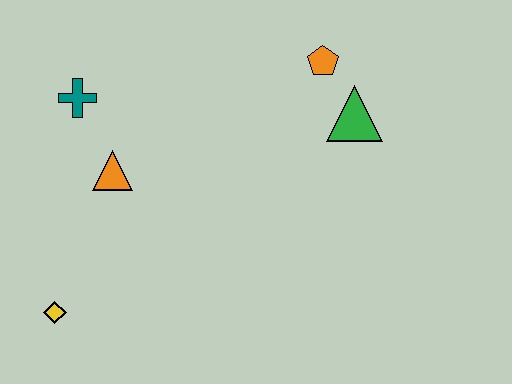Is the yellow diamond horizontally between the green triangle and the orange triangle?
No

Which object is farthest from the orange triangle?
The green triangle is farthest from the orange triangle.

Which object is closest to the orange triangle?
The teal cross is closest to the orange triangle.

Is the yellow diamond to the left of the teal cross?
Yes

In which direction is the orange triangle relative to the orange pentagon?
The orange triangle is to the left of the orange pentagon.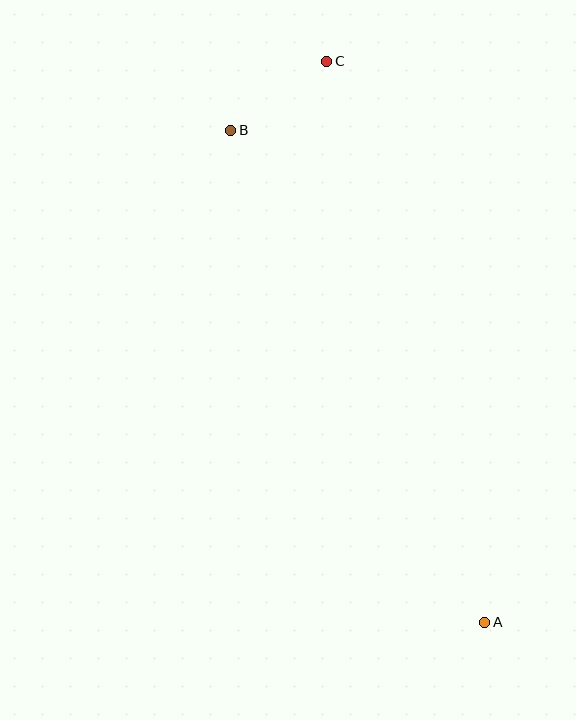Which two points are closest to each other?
Points B and C are closest to each other.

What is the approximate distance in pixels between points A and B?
The distance between A and B is approximately 554 pixels.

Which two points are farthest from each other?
Points A and C are farthest from each other.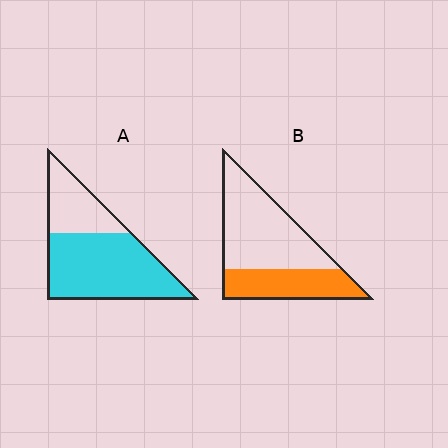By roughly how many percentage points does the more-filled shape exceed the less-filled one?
By roughly 30 percentage points (A over B).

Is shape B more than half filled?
No.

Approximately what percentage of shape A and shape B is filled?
A is approximately 70% and B is approximately 35%.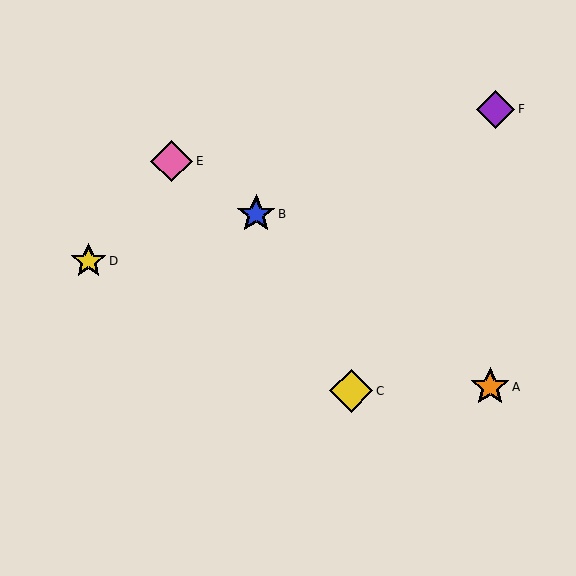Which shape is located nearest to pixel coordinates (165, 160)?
The pink diamond (labeled E) at (172, 161) is nearest to that location.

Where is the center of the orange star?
The center of the orange star is at (490, 387).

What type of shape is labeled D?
Shape D is a yellow star.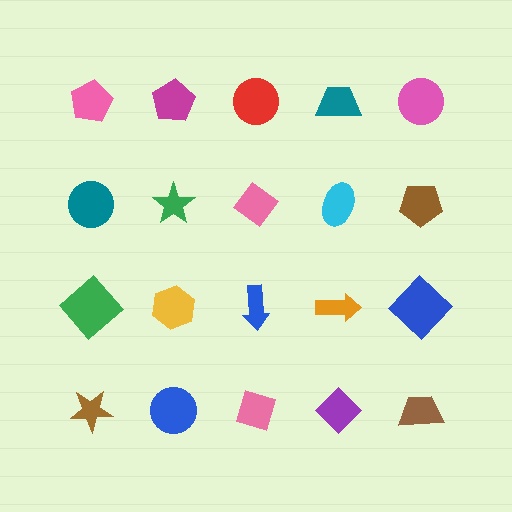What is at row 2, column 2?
A green star.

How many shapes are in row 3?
5 shapes.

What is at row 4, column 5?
A brown trapezoid.